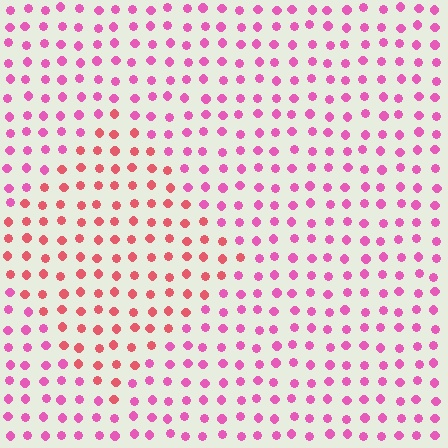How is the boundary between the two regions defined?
The boundary is defined purely by a slight shift in hue (about 33 degrees). Spacing, size, and orientation are identical on both sides.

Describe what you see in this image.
The image is filled with small pink elements in a uniform arrangement. A diamond-shaped region is visible where the elements are tinted to a slightly different hue, forming a subtle color boundary.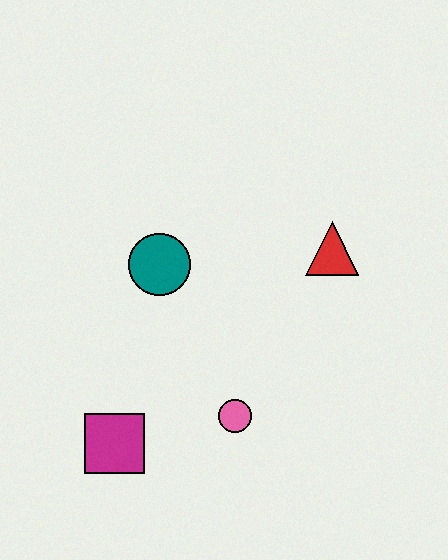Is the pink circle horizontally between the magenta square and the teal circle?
No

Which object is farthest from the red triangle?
The magenta square is farthest from the red triangle.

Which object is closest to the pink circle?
The magenta square is closest to the pink circle.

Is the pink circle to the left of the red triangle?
Yes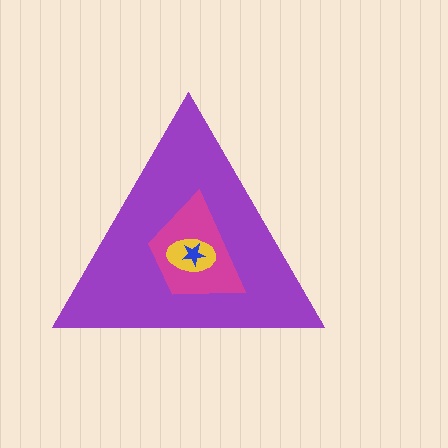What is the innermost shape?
The blue star.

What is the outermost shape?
The purple triangle.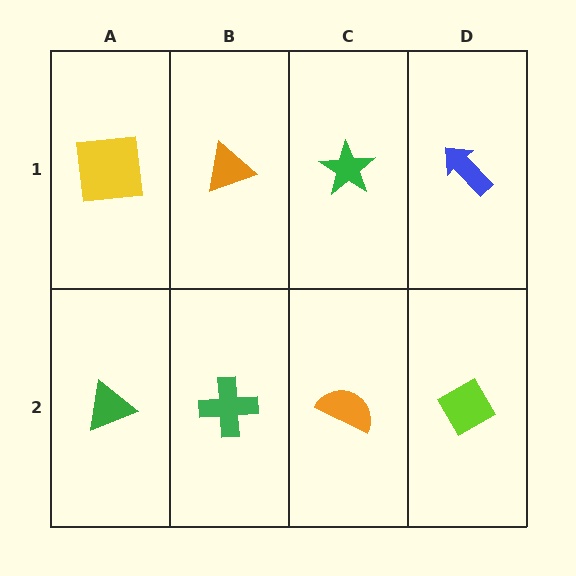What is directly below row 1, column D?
A lime diamond.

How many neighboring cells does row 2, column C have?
3.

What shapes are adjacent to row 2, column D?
A blue arrow (row 1, column D), an orange semicircle (row 2, column C).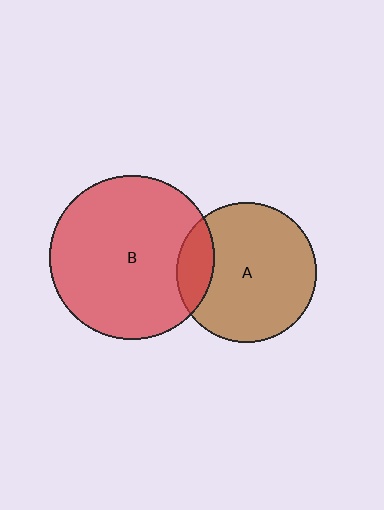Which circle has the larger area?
Circle B (red).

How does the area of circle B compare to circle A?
Approximately 1.4 times.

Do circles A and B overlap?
Yes.